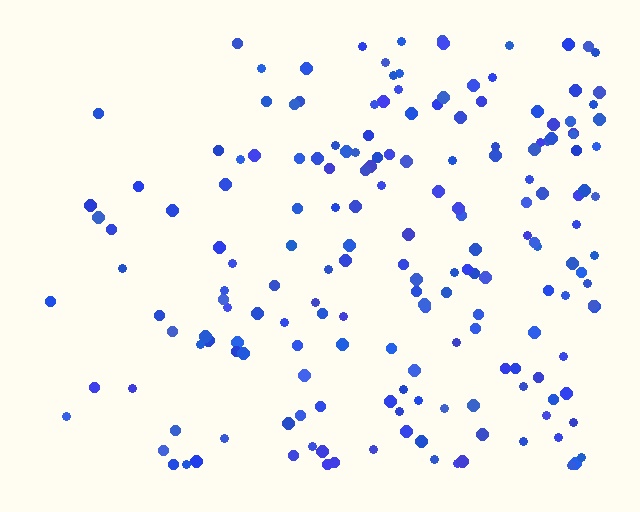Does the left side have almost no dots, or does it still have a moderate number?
Still a moderate number, just noticeably fewer than the right.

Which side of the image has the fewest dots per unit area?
The left.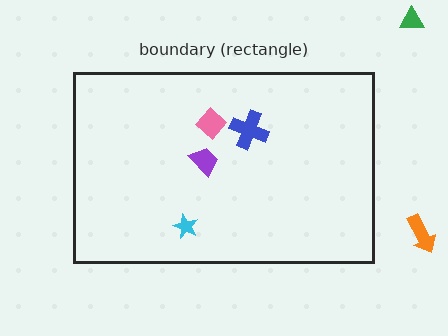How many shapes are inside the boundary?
4 inside, 2 outside.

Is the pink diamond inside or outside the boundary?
Inside.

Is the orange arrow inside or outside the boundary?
Outside.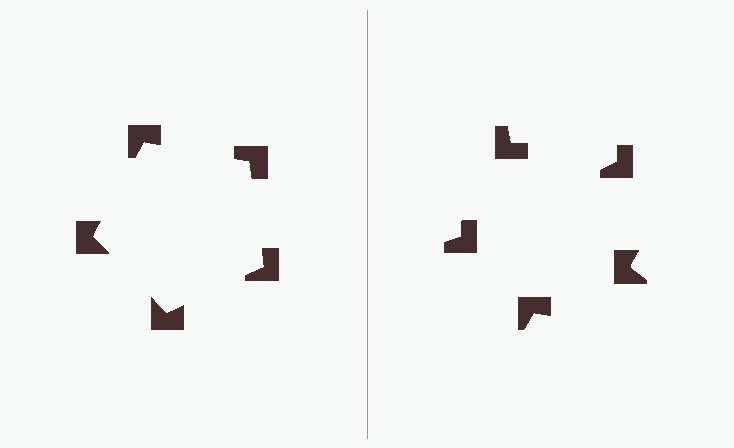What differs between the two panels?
The notched squares are positioned identically on both sides; only the wedge orientations differ. On the left they align to a pentagon; on the right they are misaligned.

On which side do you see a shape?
An illusory pentagon appears on the left side. On the right side the wedge cuts are rotated, so no coherent shape forms.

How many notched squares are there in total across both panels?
10 — 5 on each side.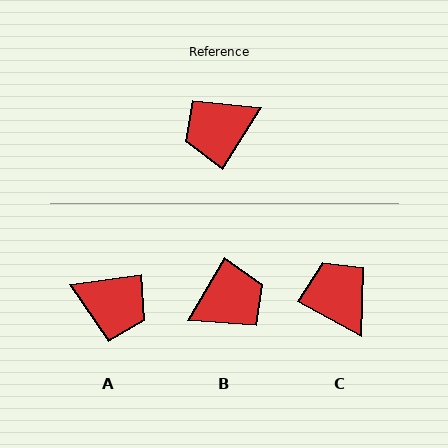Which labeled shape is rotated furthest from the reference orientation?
B, about 179 degrees away.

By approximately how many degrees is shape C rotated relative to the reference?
Approximately 86 degrees clockwise.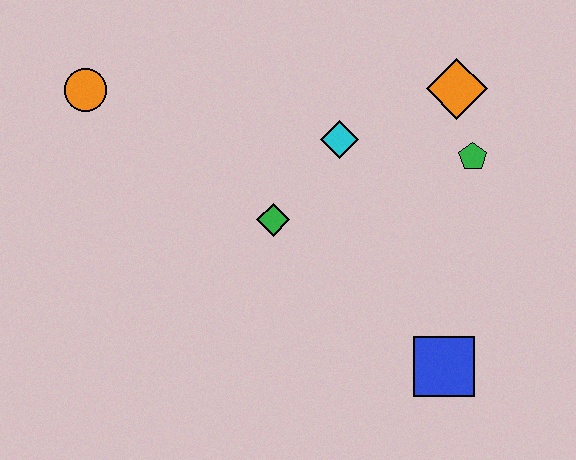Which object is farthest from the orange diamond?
The orange circle is farthest from the orange diamond.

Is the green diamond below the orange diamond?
Yes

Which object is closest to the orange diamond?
The green pentagon is closest to the orange diamond.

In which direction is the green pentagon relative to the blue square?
The green pentagon is above the blue square.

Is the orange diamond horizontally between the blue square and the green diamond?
No